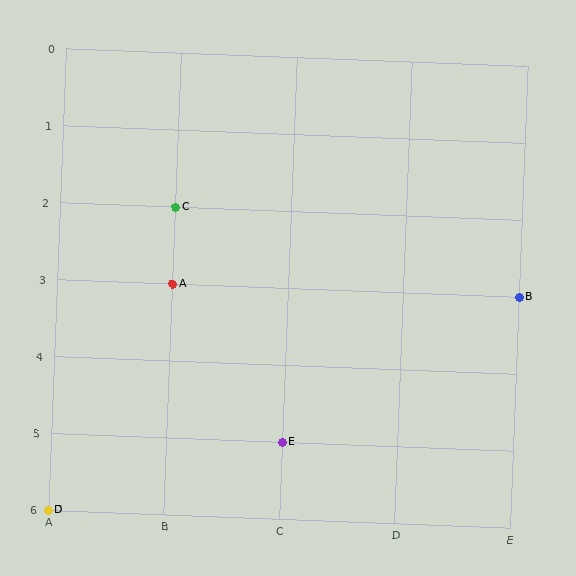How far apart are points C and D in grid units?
Points C and D are 1 column and 4 rows apart (about 4.1 grid units diagonally).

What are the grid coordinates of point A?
Point A is at grid coordinates (B, 3).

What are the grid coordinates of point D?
Point D is at grid coordinates (A, 6).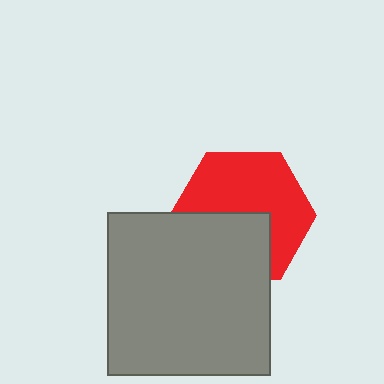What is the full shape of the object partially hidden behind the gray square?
The partially hidden object is a red hexagon.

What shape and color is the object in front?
The object in front is a gray square.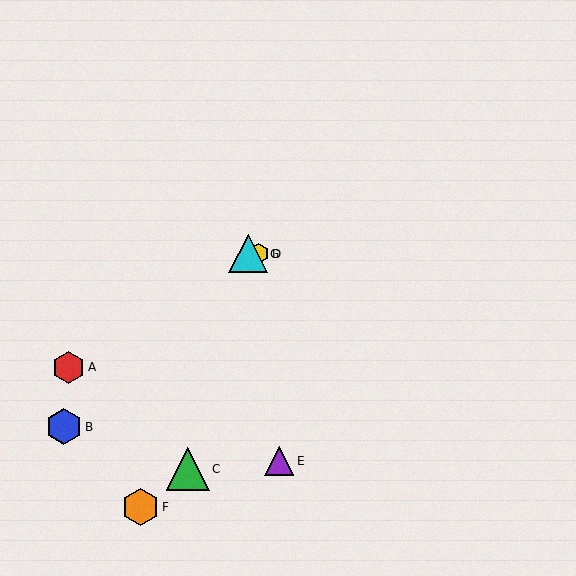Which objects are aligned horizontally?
Objects D, G are aligned horizontally.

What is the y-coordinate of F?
Object F is at y≈507.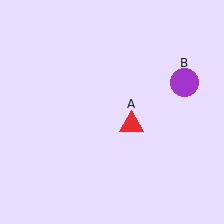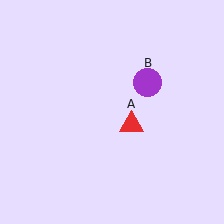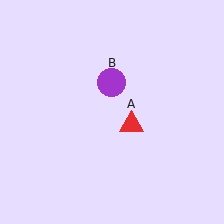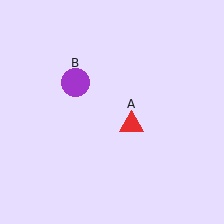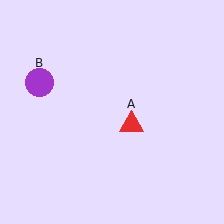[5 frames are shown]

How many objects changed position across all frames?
1 object changed position: purple circle (object B).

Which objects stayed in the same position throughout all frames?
Red triangle (object A) remained stationary.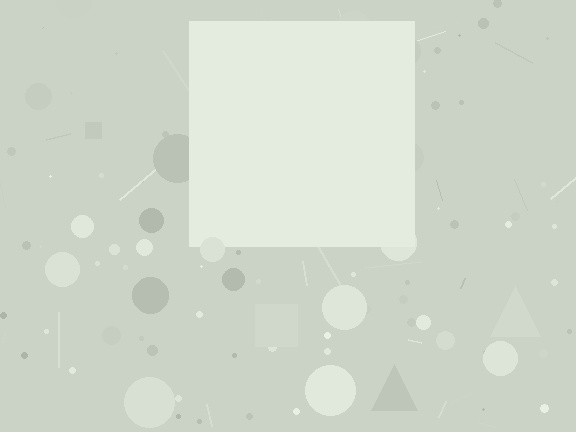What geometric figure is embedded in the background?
A square is embedded in the background.